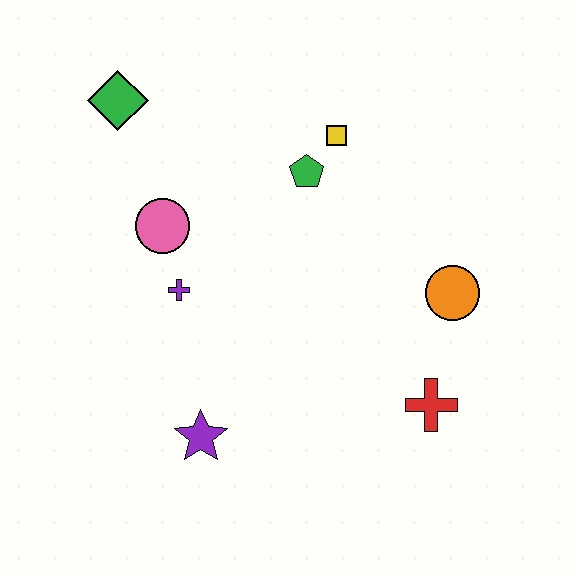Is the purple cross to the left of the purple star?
Yes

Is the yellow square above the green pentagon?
Yes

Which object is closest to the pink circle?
The purple cross is closest to the pink circle.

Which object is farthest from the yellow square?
The purple star is farthest from the yellow square.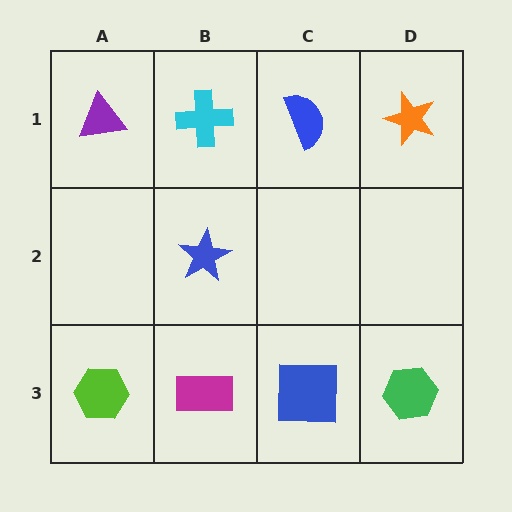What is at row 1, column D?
An orange star.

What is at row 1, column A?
A purple triangle.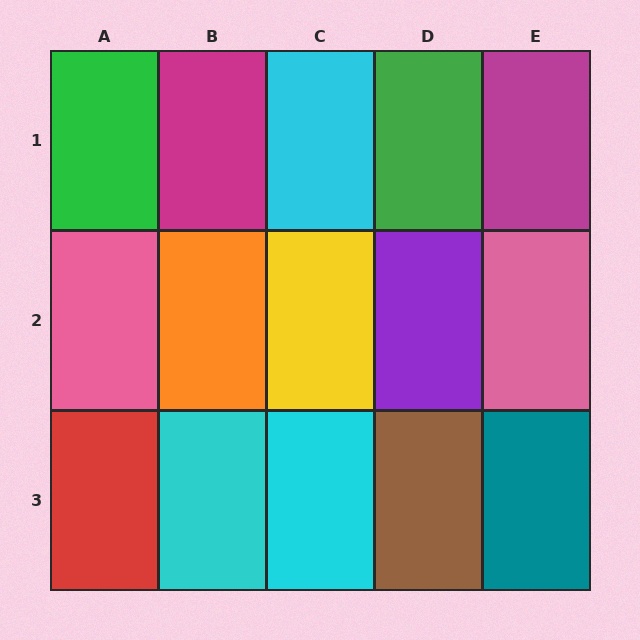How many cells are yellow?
1 cell is yellow.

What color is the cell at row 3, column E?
Teal.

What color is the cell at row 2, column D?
Purple.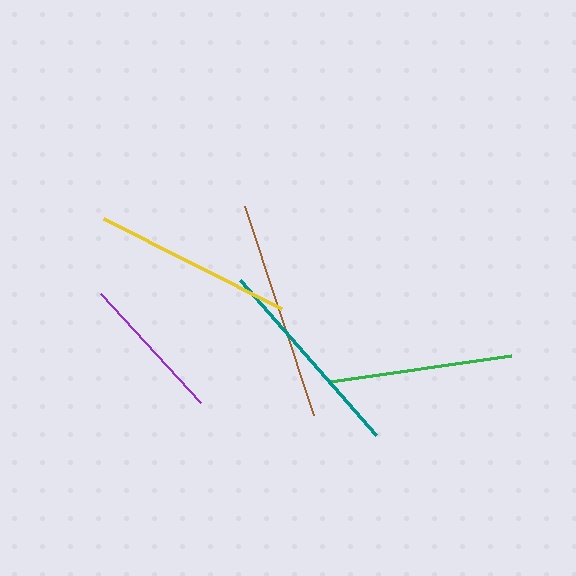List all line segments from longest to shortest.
From longest to shortest: brown, teal, yellow, green, purple.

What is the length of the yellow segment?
The yellow segment is approximately 200 pixels long.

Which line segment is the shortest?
The purple line is the shortest at approximately 148 pixels.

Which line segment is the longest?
The brown line is the longest at approximately 220 pixels.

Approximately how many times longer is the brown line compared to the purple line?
The brown line is approximately 1.5 times the length of the purple line.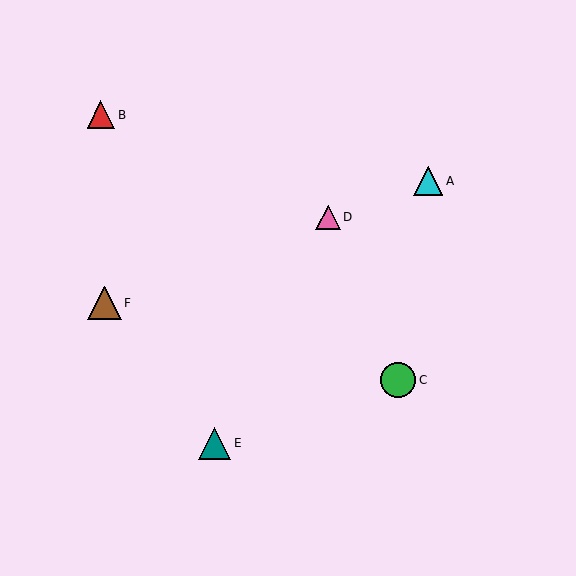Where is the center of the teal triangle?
The center of the teal triangle is at (214, 443).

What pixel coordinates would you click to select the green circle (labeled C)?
Click at (398, 380) to select the green circle C.